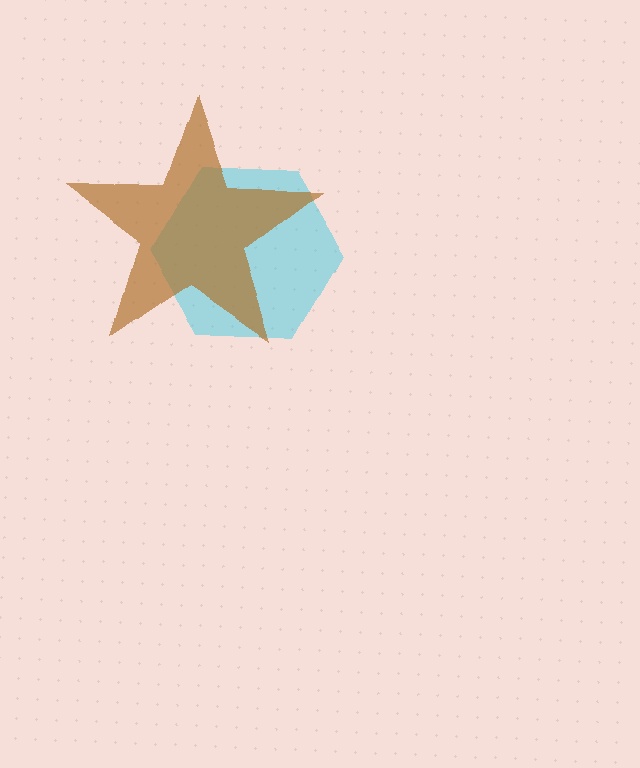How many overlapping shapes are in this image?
There are 2 overlapping shapes in the image.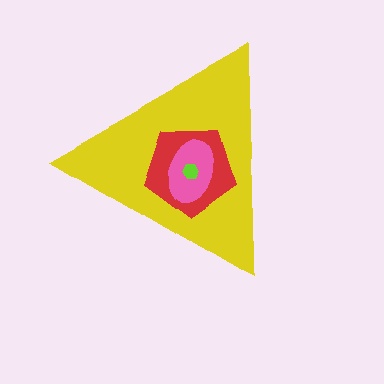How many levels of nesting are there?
4.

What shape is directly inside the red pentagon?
The pink ellipse.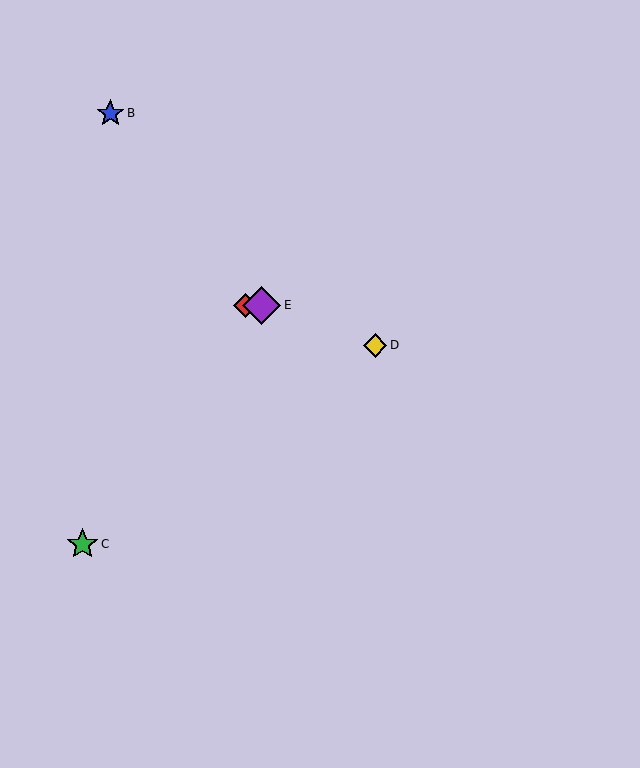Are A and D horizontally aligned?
No, A is at y≈305 and D is at y≈345.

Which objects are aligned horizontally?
Objects A, E are aligned horizontally.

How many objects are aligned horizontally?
2 objects (A, E) are aligned horizontally.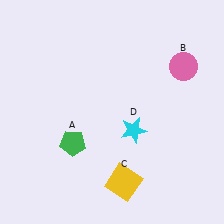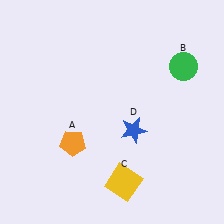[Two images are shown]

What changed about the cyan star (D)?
In Image 1, D is cyan. In Image 2, it changed to blue.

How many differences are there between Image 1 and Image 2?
There are 3 differences between the two images.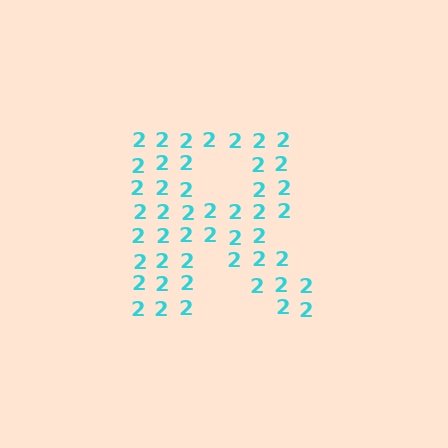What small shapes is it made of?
It is made of small digit 2's.